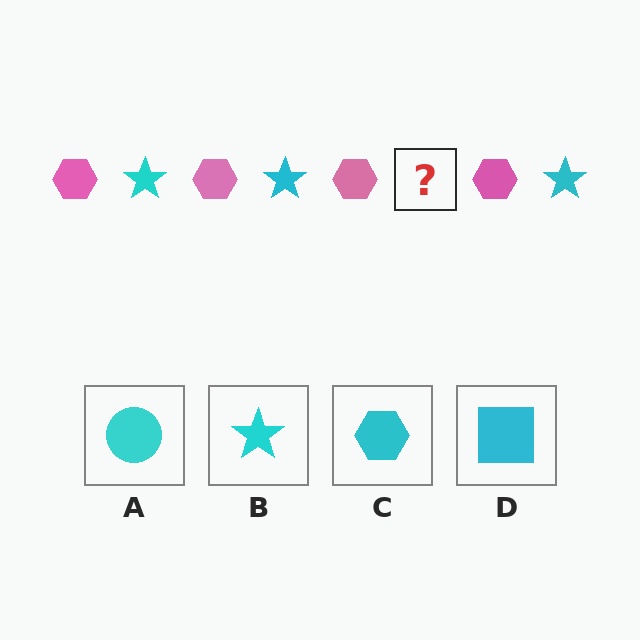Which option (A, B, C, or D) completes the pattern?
B.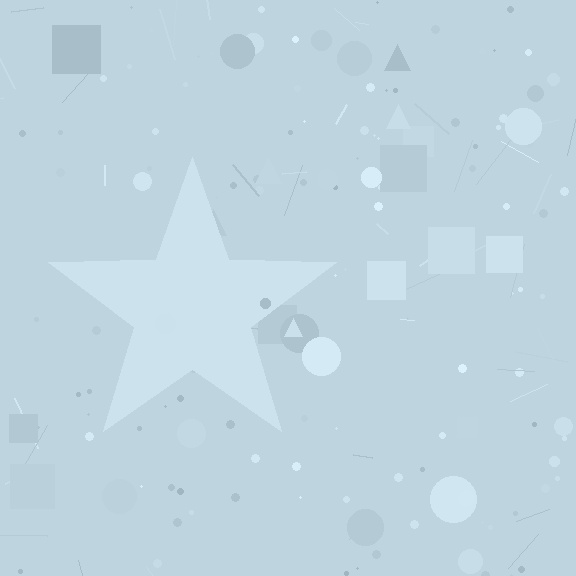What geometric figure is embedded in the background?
A star is embedded in the background.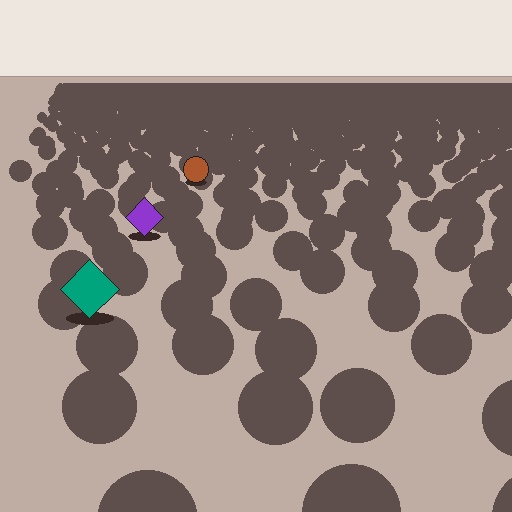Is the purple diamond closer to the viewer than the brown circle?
Yes. The purple diamond is closer — you can tell from the texture gradient: the ground texture is coarser near it.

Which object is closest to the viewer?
The teal diamond is closest. The texture marks near it are larger and more spread out.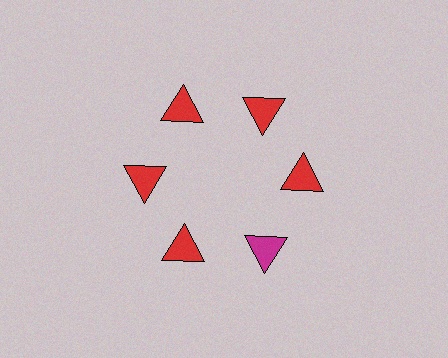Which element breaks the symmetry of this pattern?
The magenta triangle at roughly the 5 o'clock position breaks the symmetry. All other shapes are red triangles.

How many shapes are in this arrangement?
There are 6 shapes arranged in a ring pattern.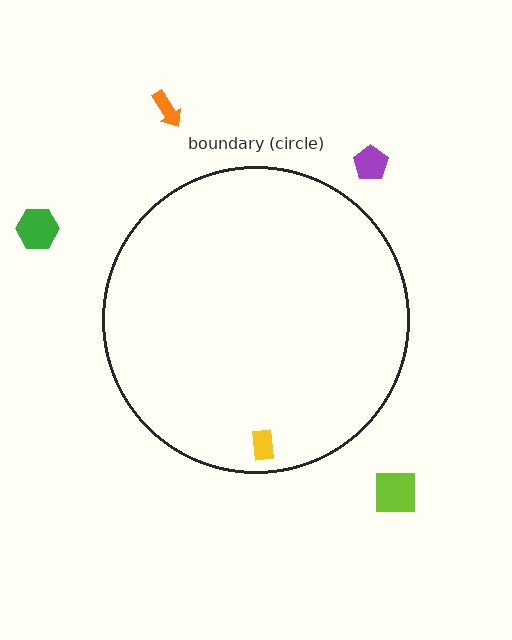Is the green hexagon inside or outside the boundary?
Outside.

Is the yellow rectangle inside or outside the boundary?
Inside.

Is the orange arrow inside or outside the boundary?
Outside.